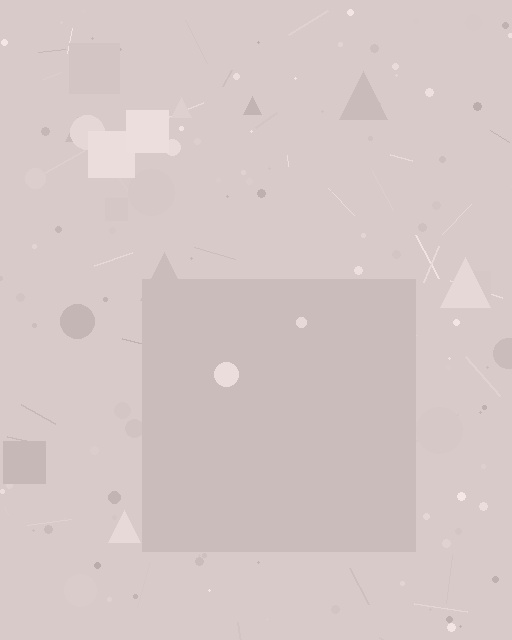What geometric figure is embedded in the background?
A square is embedded in the background.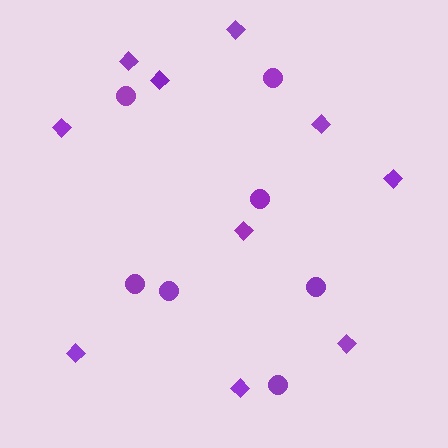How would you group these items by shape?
There are 2 groups: one group of circles (7) and one group of diamonds (10).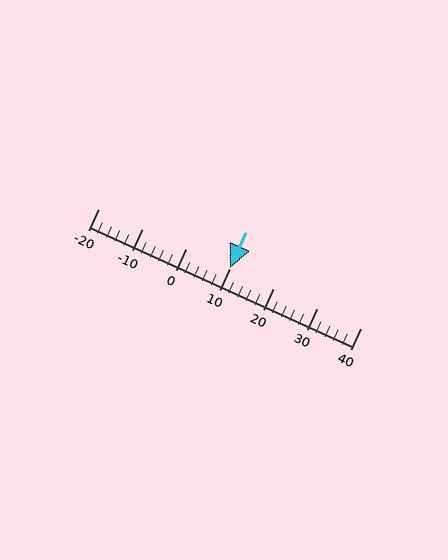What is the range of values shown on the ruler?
The ruler shows values from -20 to 40.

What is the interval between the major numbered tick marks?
The major tick marks are spaced 10 units apart.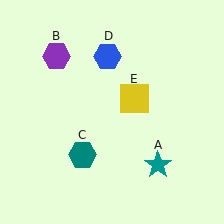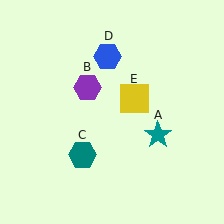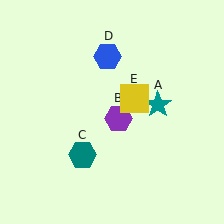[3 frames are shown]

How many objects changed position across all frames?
2 objects changed position: teal star (object A), purple hexagon (object B).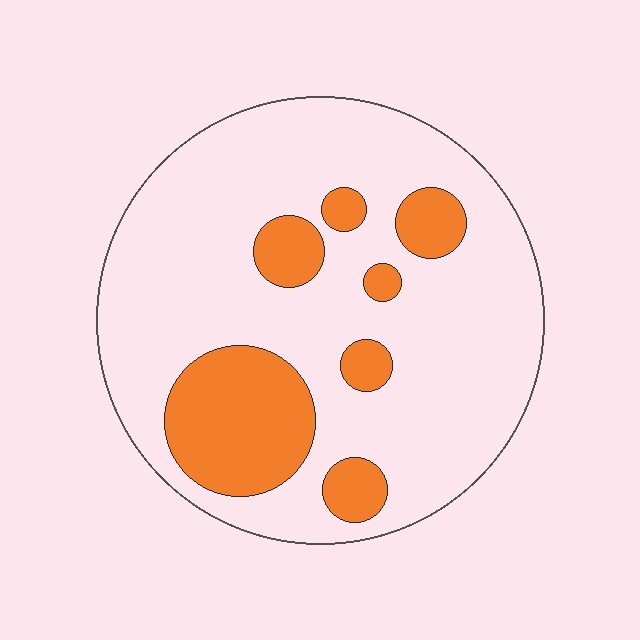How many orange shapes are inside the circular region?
7.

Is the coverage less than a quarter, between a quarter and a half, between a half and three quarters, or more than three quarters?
Less than a quarter.